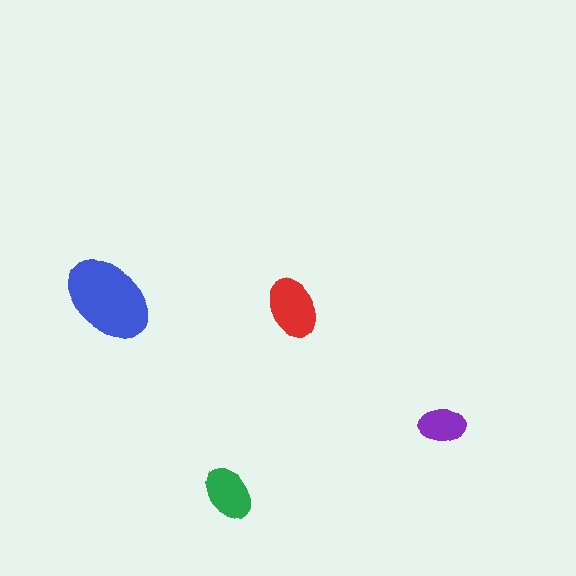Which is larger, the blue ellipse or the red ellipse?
The blue one.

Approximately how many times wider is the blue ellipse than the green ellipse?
About 1.5 times wider.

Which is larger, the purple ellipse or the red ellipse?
The red one.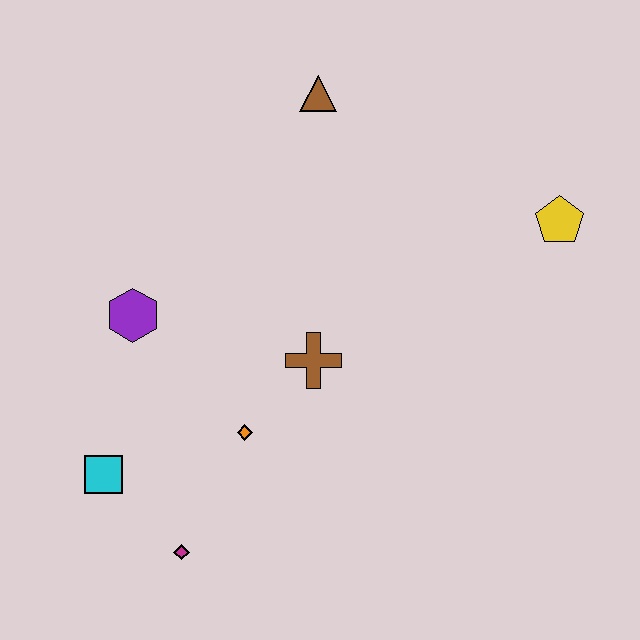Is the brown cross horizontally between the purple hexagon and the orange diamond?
No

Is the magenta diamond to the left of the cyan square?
No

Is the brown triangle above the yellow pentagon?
Yes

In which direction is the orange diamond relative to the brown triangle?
The orange diamond is below the brown triangle.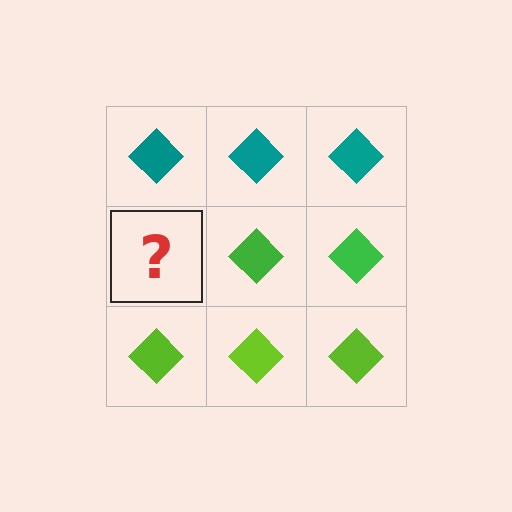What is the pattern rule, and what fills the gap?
The rule is that each row has a consistent color. The gap should be filled with a green diamond.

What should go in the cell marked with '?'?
The missing cell should contain a green diamond.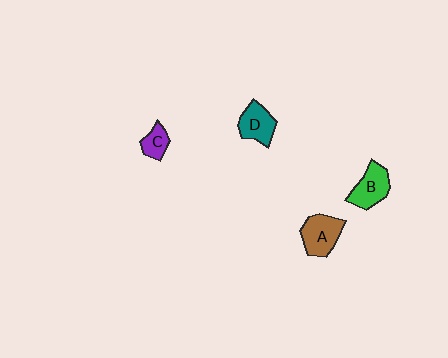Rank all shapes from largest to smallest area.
From largest to smallest: A (brown), B (green), D (teal), C (purple).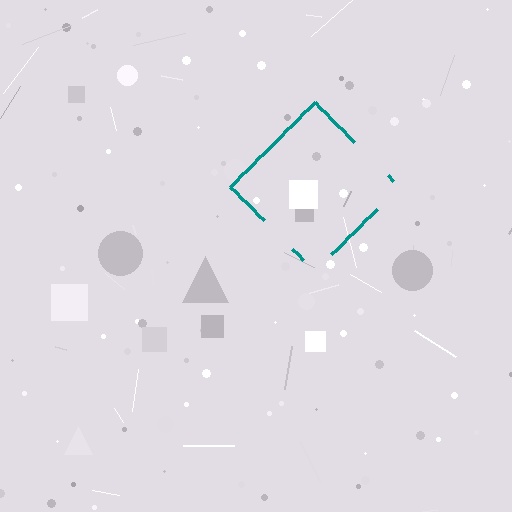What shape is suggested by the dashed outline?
The dashed outline suggests a diamond.